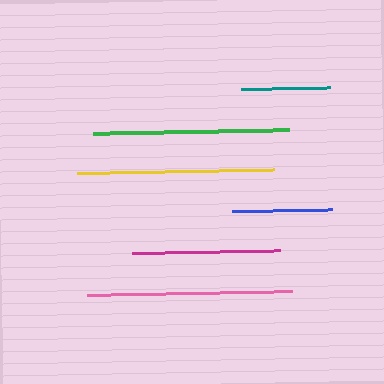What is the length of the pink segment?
The pink segment is approximately 205 pixels long.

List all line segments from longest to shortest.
From longest to shortest: pink, yellow, green, magenta, blue, teal.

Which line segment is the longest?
The pink line is the longest at approximately 205 pixels.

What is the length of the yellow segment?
The yellow segment is approximately 197 pixels long.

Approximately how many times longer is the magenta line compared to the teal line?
The magenta line is approximately 1.7 times the length of the teal line.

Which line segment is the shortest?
The teal line is the shortest at approximately 89 pixels.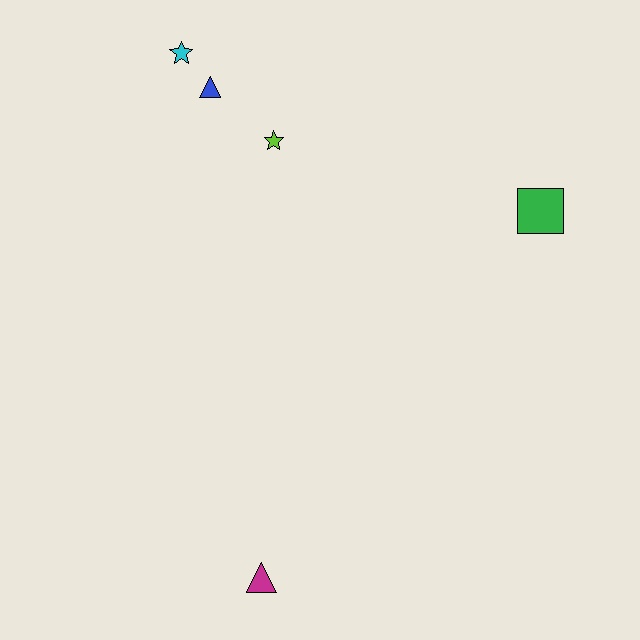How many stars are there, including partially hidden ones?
There are 2 stars.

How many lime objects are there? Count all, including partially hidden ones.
There is 1 lime object.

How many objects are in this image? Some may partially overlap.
There are 5 objects.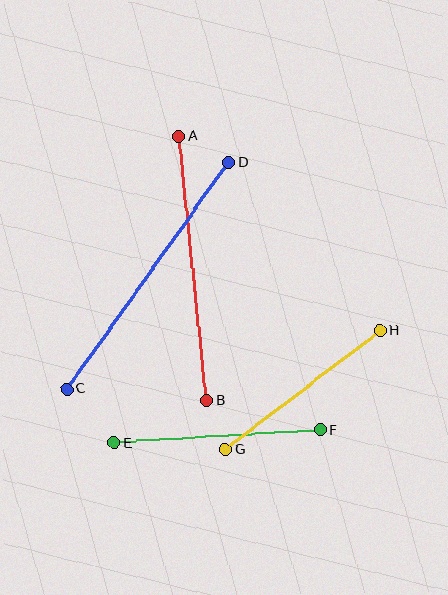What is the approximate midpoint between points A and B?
The midpoint is at approximately (193, 268) pixels.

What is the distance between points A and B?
The distance is approximately 266 pixels.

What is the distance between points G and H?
The distance is approximately 195 pixels.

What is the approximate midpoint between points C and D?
The midpoint is at approximately (147, 276) pixels.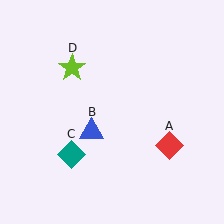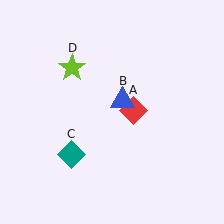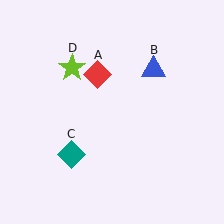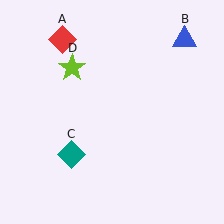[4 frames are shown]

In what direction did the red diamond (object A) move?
The red diamond (object A) moved up and to the left.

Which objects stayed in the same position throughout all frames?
Teal diamond (object C) and lime star (object D) remained stationary.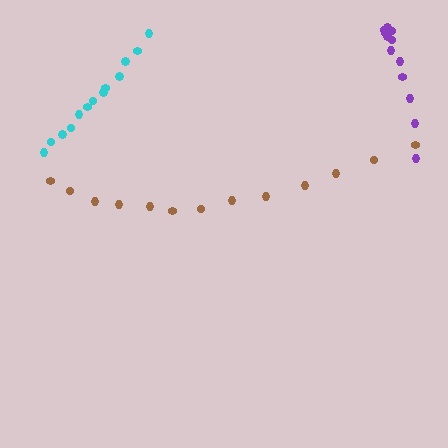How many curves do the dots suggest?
There are 3 distinct paths.